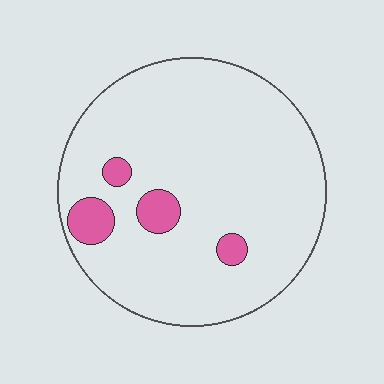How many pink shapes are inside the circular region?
4.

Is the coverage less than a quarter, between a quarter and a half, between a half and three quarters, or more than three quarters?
Less than a quarter.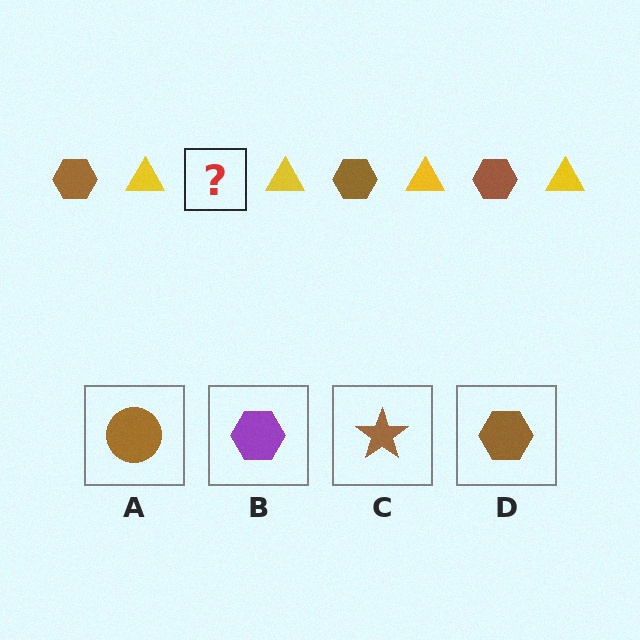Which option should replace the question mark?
Option D.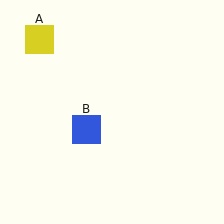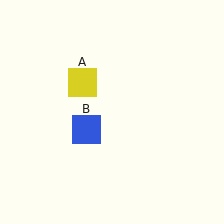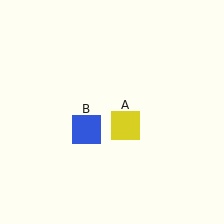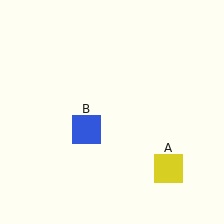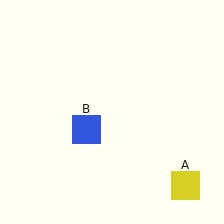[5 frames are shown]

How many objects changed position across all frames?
1 object changed position: yellow square (object A).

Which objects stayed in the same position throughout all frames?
Blue square (object B) remained stationary.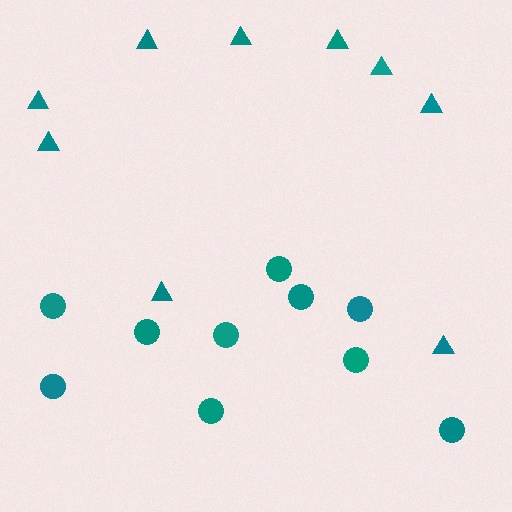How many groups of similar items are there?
There are 2 groups: one group of triangles (9) and one group of circles (10).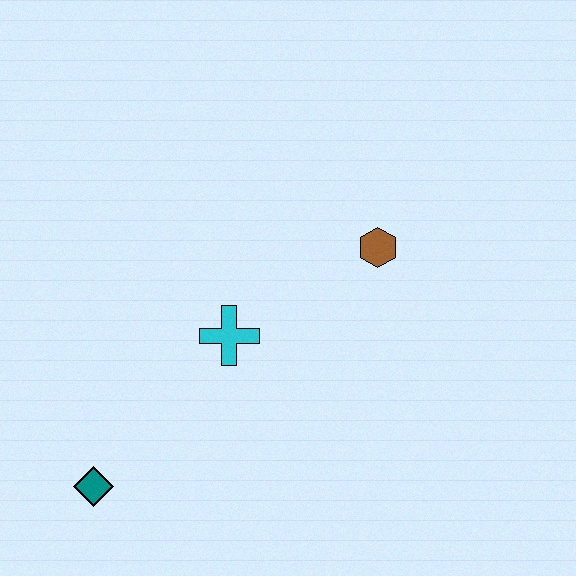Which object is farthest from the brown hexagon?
The teal diamond is farthest from the brown hexagon.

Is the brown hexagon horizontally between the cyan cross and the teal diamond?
No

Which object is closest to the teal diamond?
The cyan cross is closest to the teal diamond.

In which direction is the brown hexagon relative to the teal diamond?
The brown hexagon is to the right of the teal diamond.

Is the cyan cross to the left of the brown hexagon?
Yes